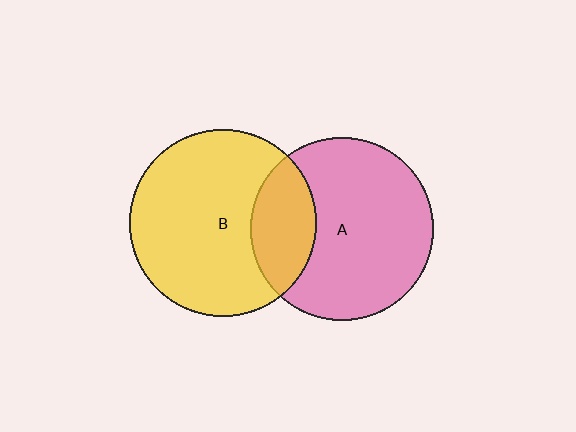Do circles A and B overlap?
Yes.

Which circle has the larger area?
Circle B (yellow).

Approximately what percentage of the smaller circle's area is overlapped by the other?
Approximately 25%.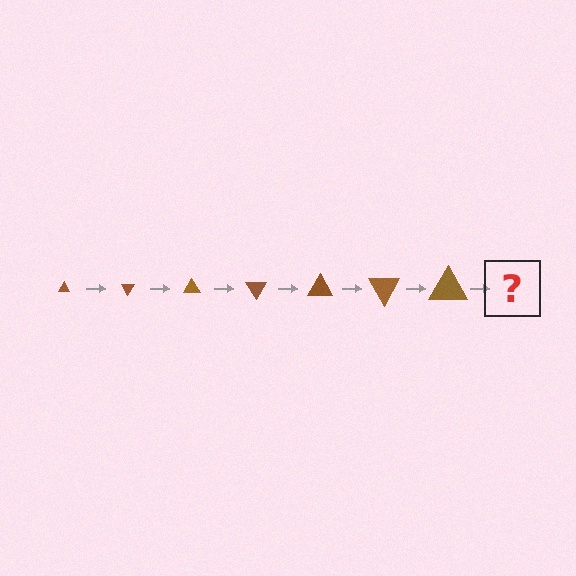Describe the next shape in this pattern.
It should be a triangle, larger than the previous one and rotated 420 degrees from the start.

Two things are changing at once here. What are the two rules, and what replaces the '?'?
The two rules are that the triangle grows larger each step and it rotates 60 degrees each step. The '?' should be a triangle, larger than the previous one and rotated 420 degrees from the start.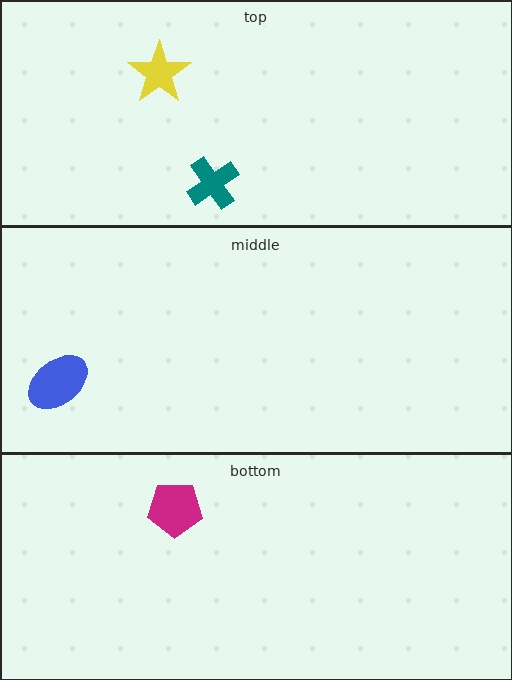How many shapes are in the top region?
2.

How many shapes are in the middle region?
1.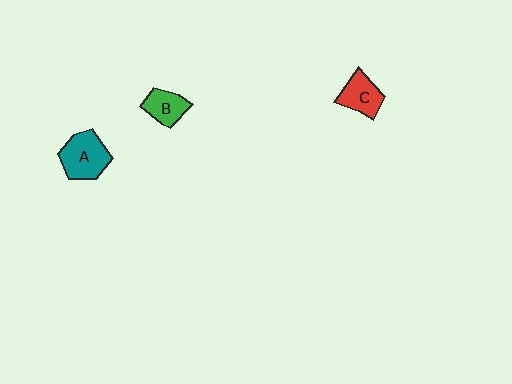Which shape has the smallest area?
Shape B (green).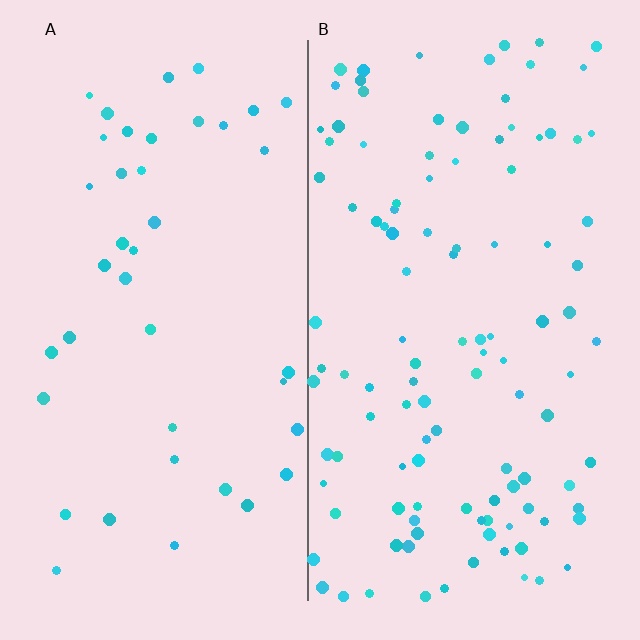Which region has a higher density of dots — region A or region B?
B (the right).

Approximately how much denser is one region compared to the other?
Approximately 2.8× — region B over region A.